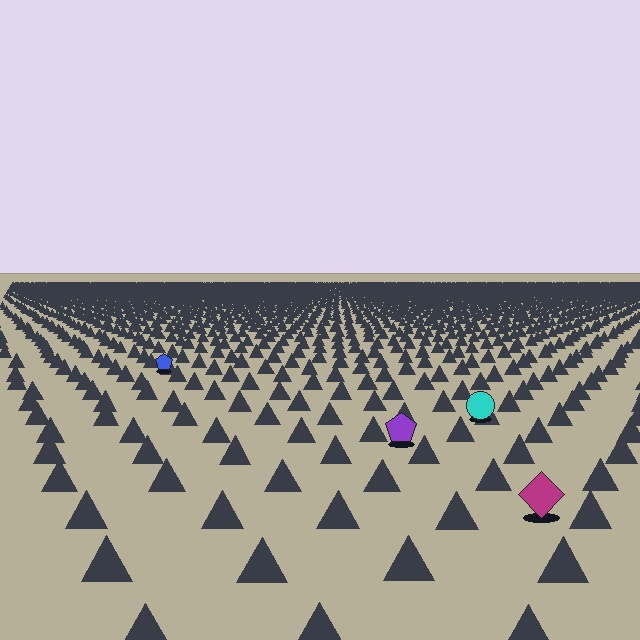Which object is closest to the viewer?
The magenta diamond is closest. The texture marks near it are larger and more spread out.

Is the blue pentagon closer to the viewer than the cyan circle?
No. The cyan circle is closer — you can tell from the texture gradient: the ground texture is coarser near it.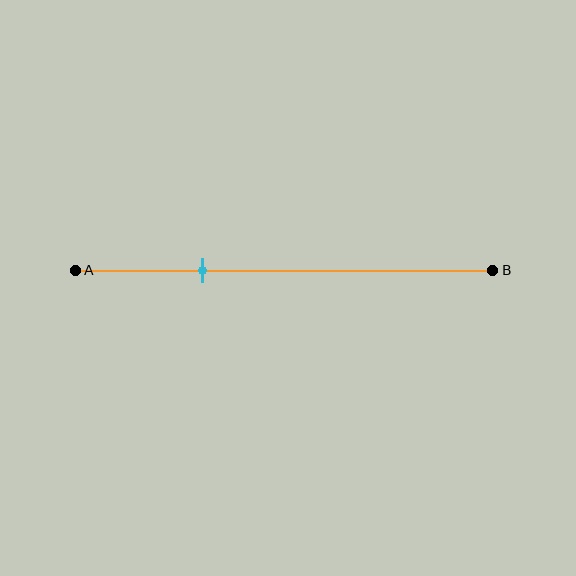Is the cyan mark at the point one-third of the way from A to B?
Yes, the mark is approximately at the one-third point.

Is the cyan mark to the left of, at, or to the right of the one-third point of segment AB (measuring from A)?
The cyan mark is approximately at the one-third point of segment AB.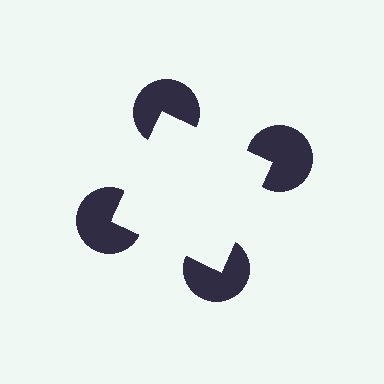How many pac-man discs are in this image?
There are 4 — one at each vertex of the illusory square.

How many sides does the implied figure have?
4 sides.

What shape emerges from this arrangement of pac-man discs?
An illusory square — its edges are inferred from the aligned wedge cuts in the pac-man discs, not physically drawn.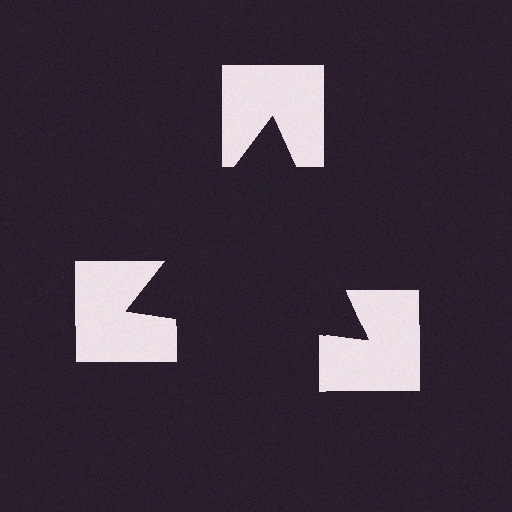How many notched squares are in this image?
There are 3 — one at each vertex of the illusory triangle.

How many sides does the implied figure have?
3 sides.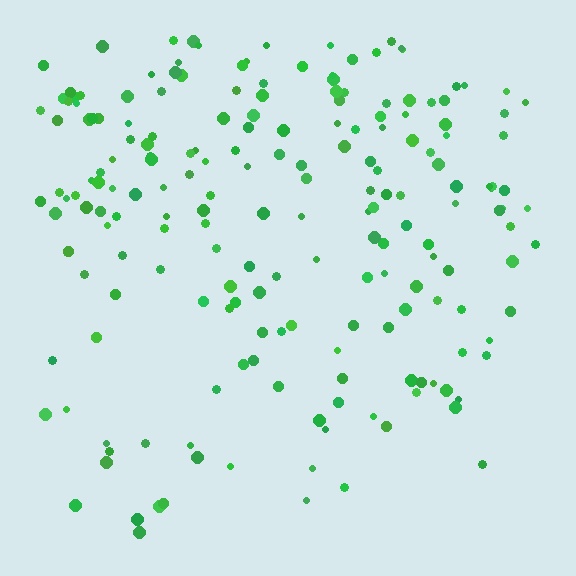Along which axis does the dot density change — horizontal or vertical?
Vertical.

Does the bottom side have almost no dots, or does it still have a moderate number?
Still a moderate number, just noticeably fewer than the top.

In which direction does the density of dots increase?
From bottom to top, with the top side densest.